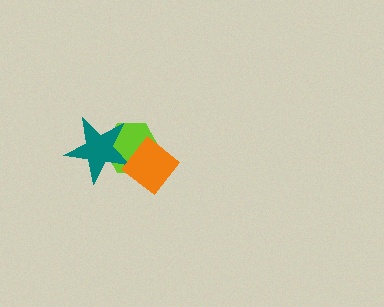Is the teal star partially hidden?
Yes, it is partially covered by another shape.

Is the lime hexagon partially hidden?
Yes, it is partially covered by another shape.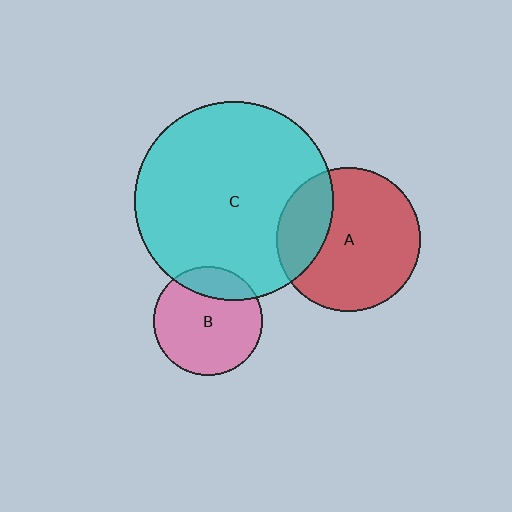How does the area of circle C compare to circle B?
Approximately 3.3 times.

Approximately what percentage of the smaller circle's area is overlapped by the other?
Approximately 25%.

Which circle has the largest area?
Circle C (cyan).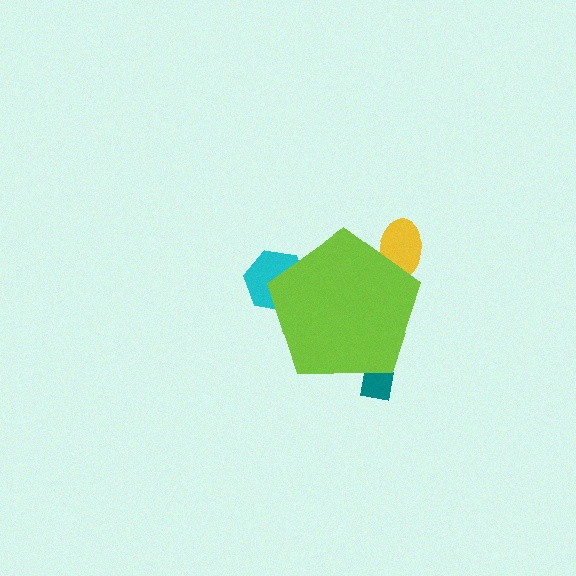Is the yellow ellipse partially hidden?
Yes, the yellow ellipse is partially hidden behind the lime pentagon.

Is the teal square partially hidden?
Yes, the teal square is partially hidden behind the lime pentagon.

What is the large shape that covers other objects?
A lime pentagon.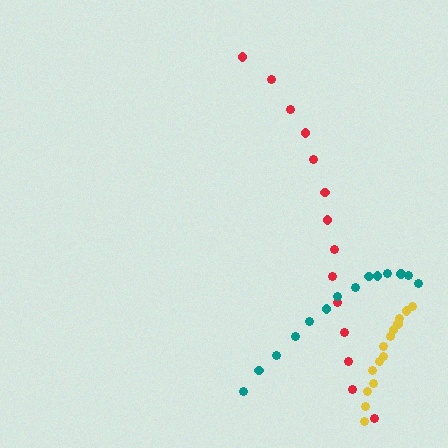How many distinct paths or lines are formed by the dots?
There are 3 distinct paths.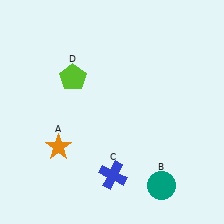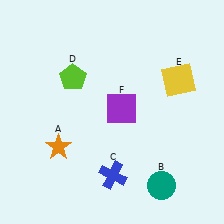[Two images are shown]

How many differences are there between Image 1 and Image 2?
There are 2 differences between the two images.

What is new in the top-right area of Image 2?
A yellow square (E) was added in the top-right area of Image 2.